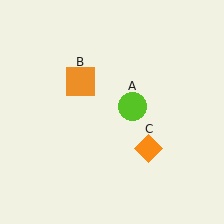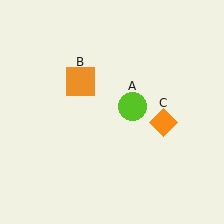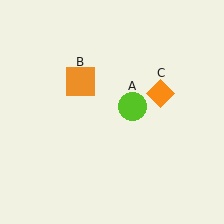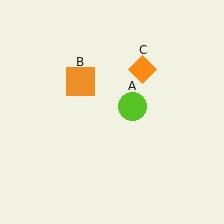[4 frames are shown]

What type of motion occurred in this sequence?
The orange diamond (object C) rotated counterclockwise around the center of the scene.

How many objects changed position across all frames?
1 object changed position: orange diamond (object C).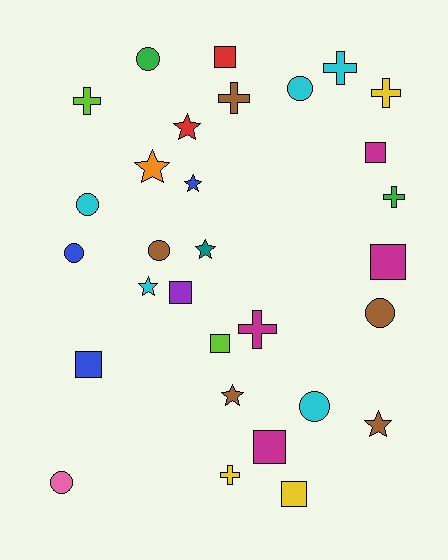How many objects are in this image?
There are 30 objects.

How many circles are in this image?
There are 8 circles.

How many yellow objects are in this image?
There are 3 yellow objects.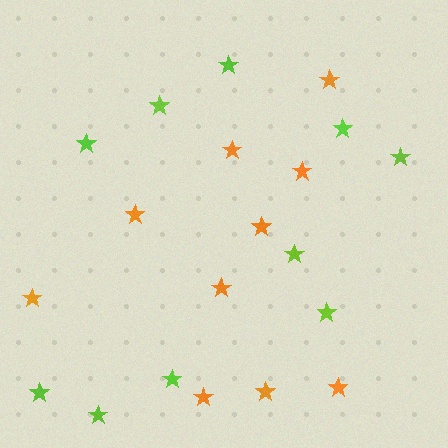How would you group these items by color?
There are 2 groups: one group of lime stars (10) and one group of orange stars (10).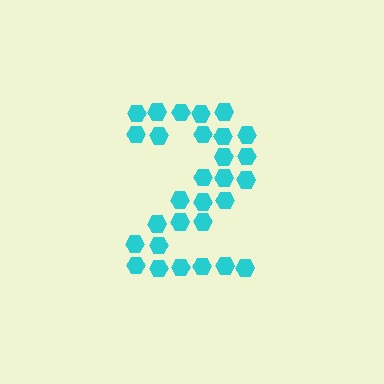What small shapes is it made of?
It is made of small hexagons.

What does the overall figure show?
The overall figure shows the digit 2.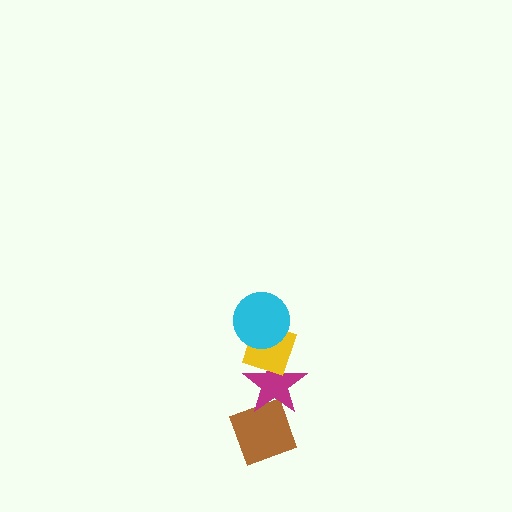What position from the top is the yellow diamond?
The yellow diamond is 2nd from the top.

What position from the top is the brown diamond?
The brown diamond is 4th from the top.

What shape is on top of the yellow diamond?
The cyan circle is on top of the yellow diamond.